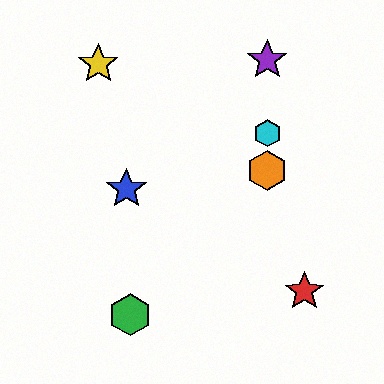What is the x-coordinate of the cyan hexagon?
The cyan hexagon is at x≈267.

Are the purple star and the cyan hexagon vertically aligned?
Yes, both are at x≈267.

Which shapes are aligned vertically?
The purple star, the orange hexagon, the cyan hexagon are aligned vertically.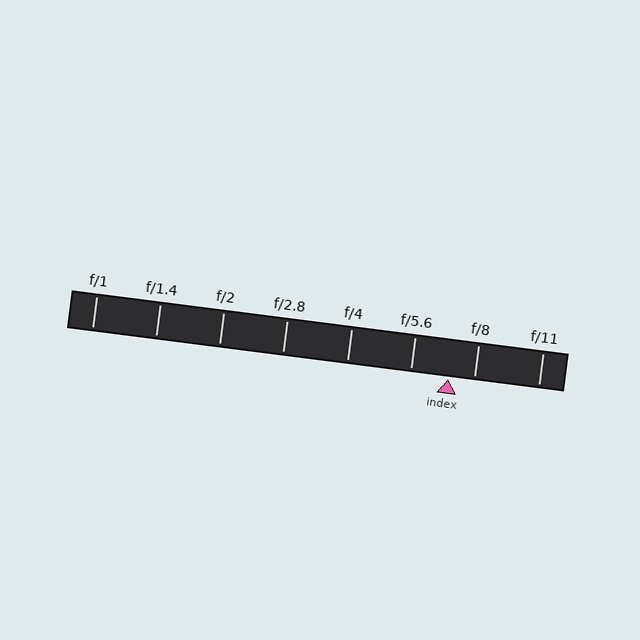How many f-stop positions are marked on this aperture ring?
There are 8 f-stop positions marked.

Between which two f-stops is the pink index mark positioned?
The index mark is between f/5.6 and f/8.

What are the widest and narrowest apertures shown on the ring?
The widest aperture shown is f/1 and the narrowest is f/11.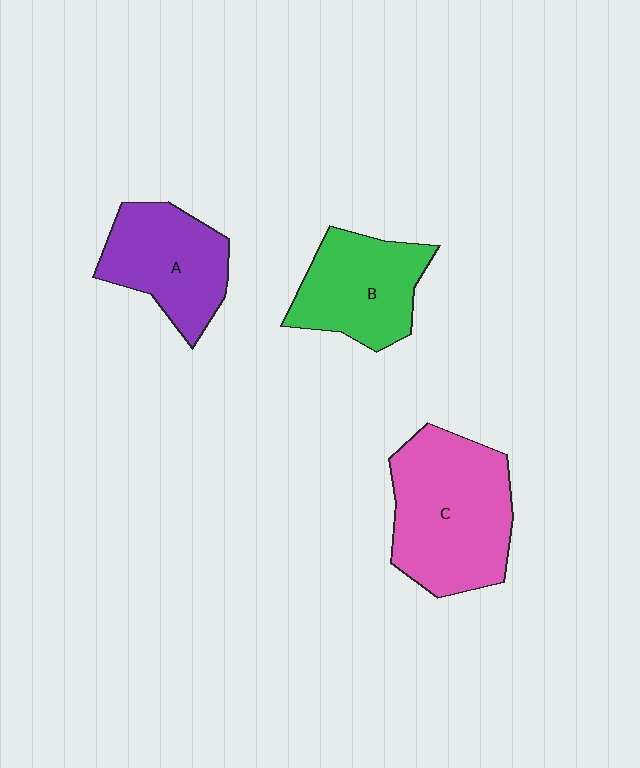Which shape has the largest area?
Shape C (pink).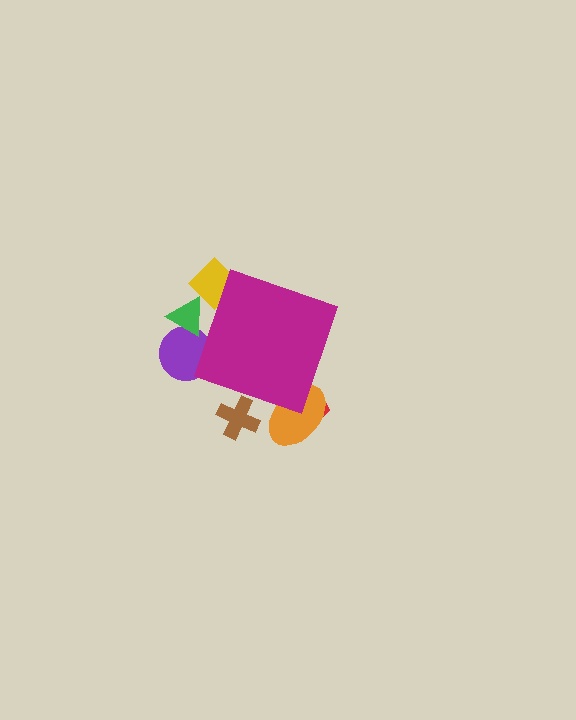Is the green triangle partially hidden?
Yes, the green triangle is partially hidden behind the magenta diamond.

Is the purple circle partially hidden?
Yes, the purple circle is partially hidden behind the magenta diamond.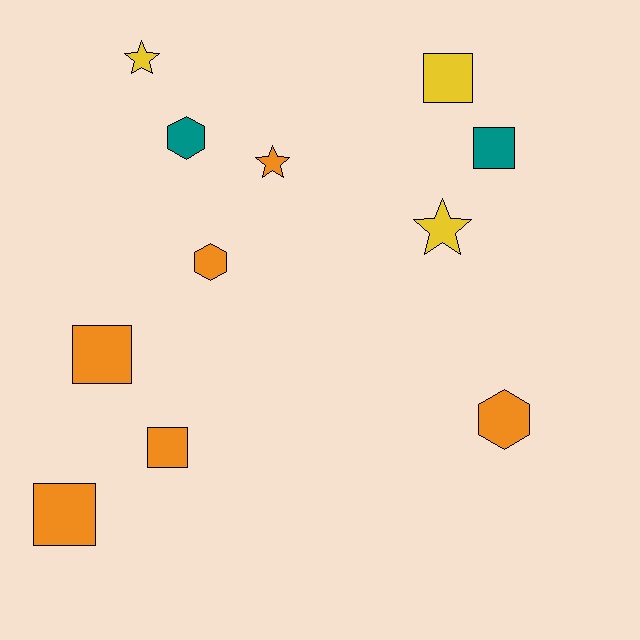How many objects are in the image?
There are 11 objects.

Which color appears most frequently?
Orange, with 6 objects.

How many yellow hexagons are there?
There are no yellow hexagons.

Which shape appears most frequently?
Square, with 5 objects.